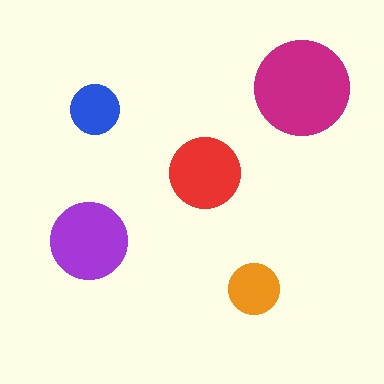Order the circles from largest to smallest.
the magenta one, the purple one, the red one, the orange one, the blue one.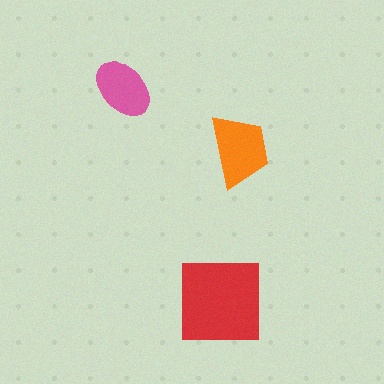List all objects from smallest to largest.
The pink ellipse, the orange trapezoid, the red square.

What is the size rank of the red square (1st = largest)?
1st.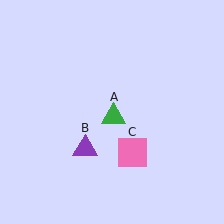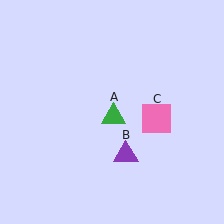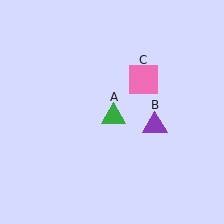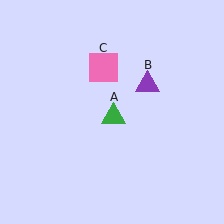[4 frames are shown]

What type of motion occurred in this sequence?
The purple triangle (object B), pink square (object C) rotated counterclockwise around the center of the scene.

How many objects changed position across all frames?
2 objects changed position: purple triangle (object B), pink square (object C).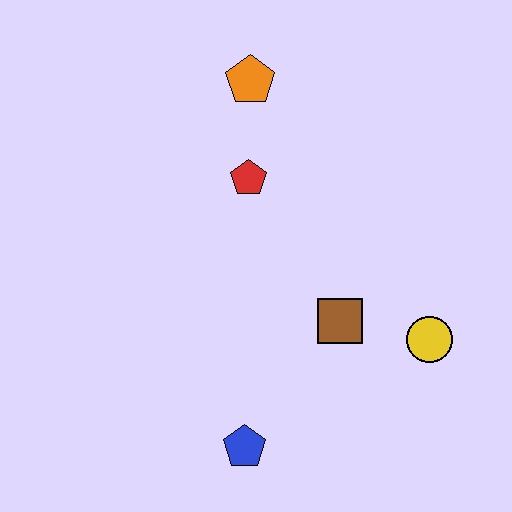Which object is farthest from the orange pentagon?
The blue pentagon is farthest from the orange pentagon.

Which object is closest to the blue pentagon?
The brown square is closest to the blue pentagon.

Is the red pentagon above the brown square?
Yes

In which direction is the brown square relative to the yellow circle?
The brown square is to the left of the yellow circle.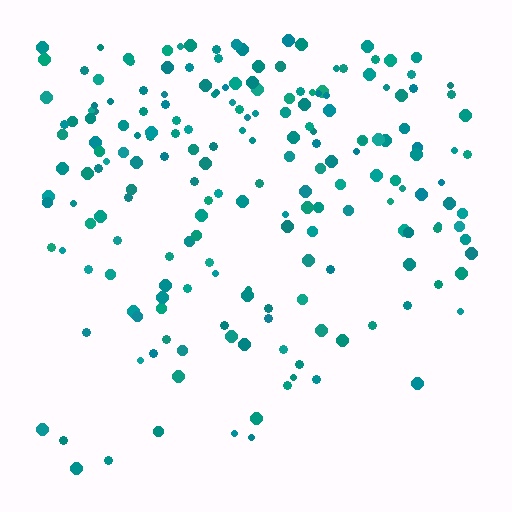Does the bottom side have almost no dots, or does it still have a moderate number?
Still a moderate number, just noticeably fewer than the top.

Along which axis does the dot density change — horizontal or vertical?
Vertical.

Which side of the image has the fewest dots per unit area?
The bottom.